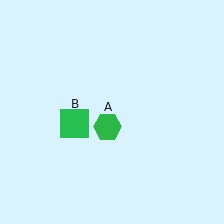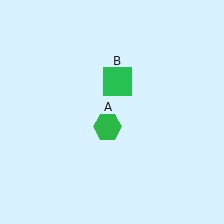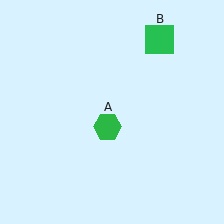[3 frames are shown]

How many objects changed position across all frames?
1 object changed position: green square (object B).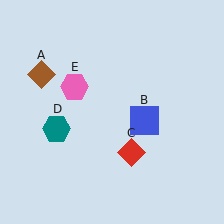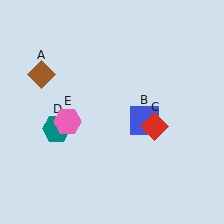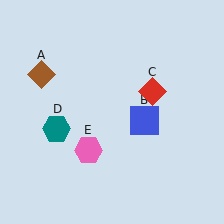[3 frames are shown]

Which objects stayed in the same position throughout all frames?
Brown diamond (object A) and blue square (object B) and teal hexagon (object D) remained stationary.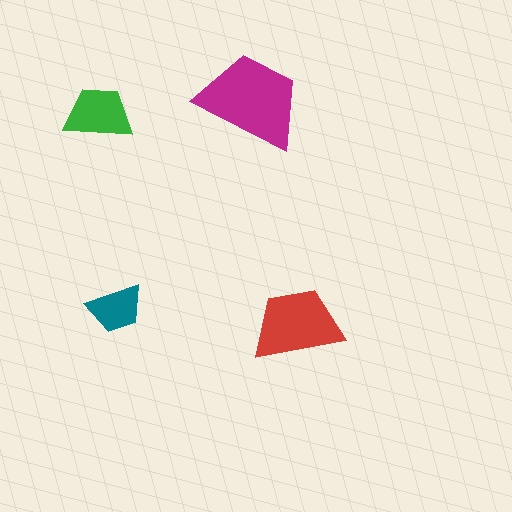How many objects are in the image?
There are 4 objects in the image.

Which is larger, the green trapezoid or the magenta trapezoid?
The magenta one.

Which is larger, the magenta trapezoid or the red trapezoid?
The magenta one.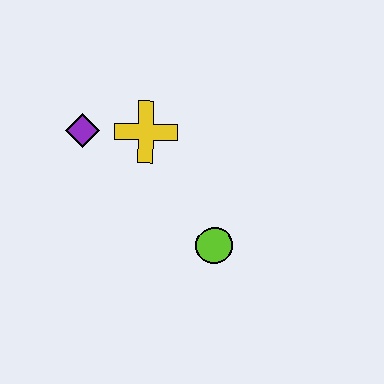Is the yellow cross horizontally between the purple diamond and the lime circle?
Yes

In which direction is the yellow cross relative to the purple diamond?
The yellow cross is to the right of the purple diamond.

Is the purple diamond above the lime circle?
Yes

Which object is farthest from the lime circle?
The purple diamond is farthest from the lime circle.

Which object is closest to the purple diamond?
The yellow cross is closest to the purple diamond.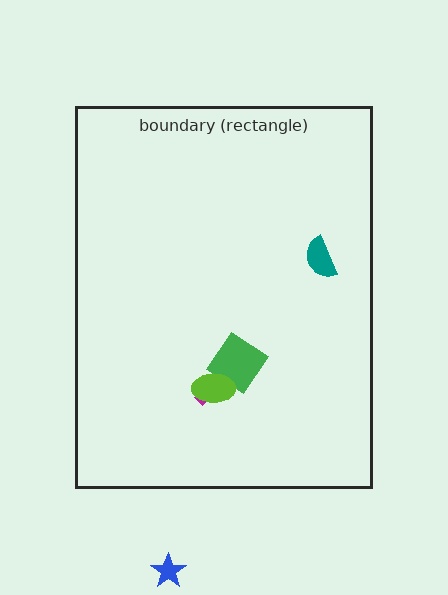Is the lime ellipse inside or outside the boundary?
Inside.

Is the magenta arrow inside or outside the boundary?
Inside.